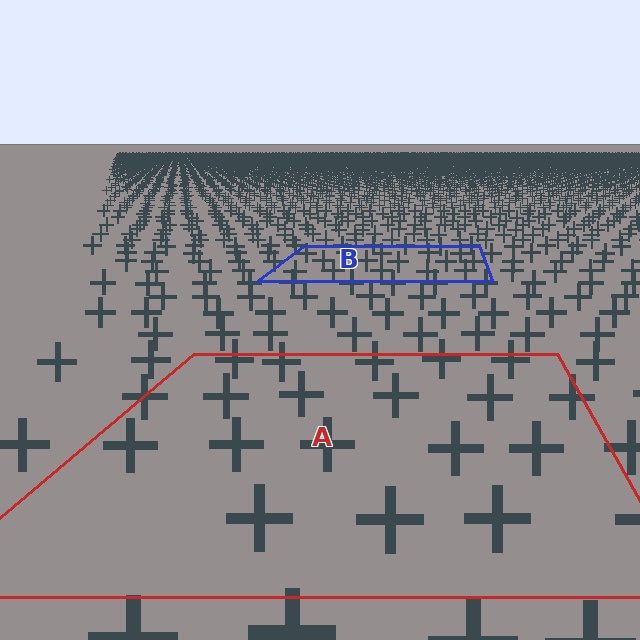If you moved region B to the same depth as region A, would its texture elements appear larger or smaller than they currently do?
They would appear larger. At a closer depth, the same texture elements are projected at a bigger on-screen size.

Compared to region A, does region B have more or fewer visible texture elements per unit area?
Region B has more texture elements per unit area — they are packed more densely because it is farther away.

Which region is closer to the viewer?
Region A is closer. The texture elements there are larger and more spread out.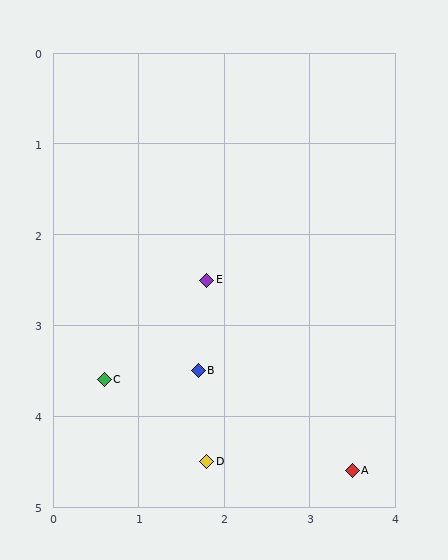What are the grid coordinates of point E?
Point E is at approximately (1.8, 2.5).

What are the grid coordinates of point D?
Point D is at approximately (1.8, 4.5).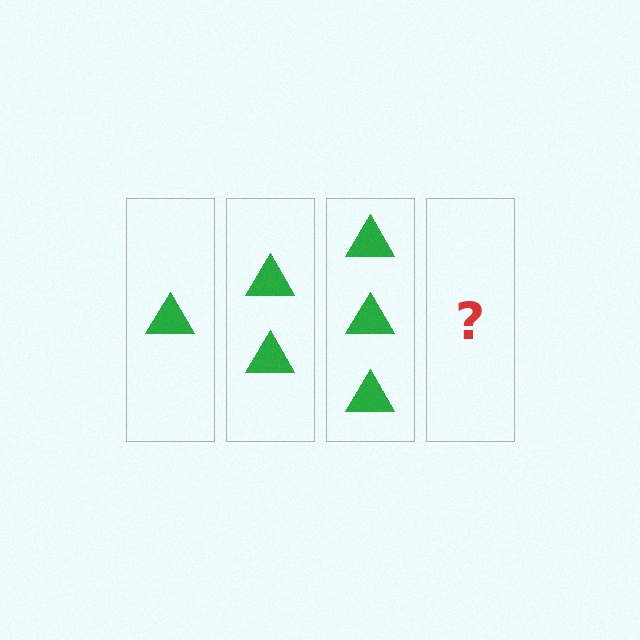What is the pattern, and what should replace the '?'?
The pattern is that each step adds one more triangle. The '?' should be 4 triangles.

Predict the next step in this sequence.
The next step is 4 triangles.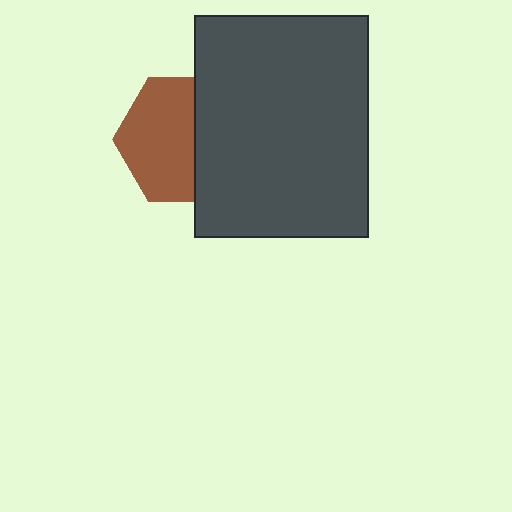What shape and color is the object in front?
The object in front is a dark gray rectangle.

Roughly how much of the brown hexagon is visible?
About half of it is visible (roughly 59%).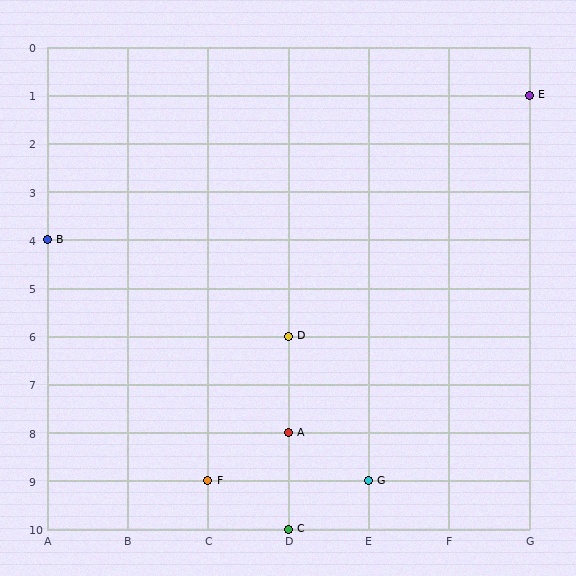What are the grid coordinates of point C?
Point C is at grid coordinates (D, 10).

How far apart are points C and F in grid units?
Points C and F are 1 column and 1 row apart (about 1.4 grid units diagonally).